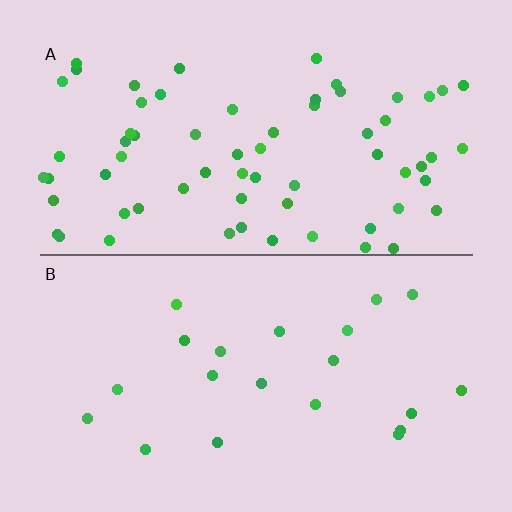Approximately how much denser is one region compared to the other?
Approximately 3.1× — region A over region B.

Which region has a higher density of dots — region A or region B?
A (the top).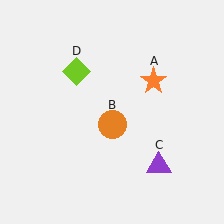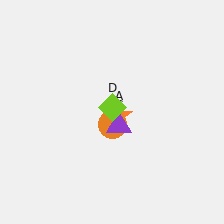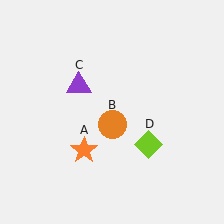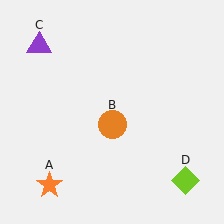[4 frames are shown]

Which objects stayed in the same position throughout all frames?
Orange circle (object B) remained stationary.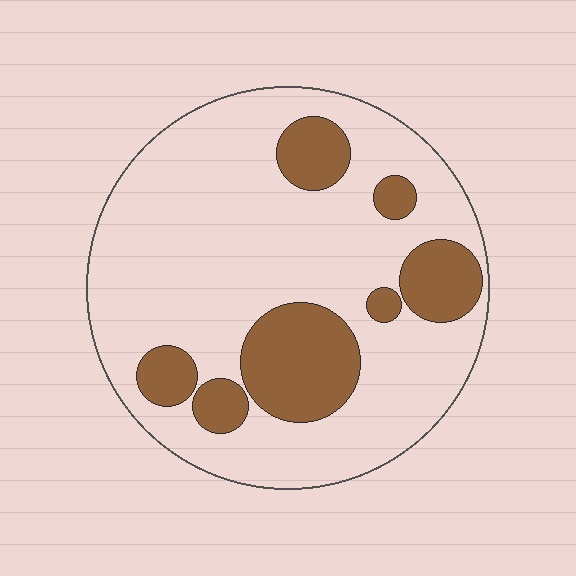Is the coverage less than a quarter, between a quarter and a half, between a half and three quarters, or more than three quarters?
Less than a quarter.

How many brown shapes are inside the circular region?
7.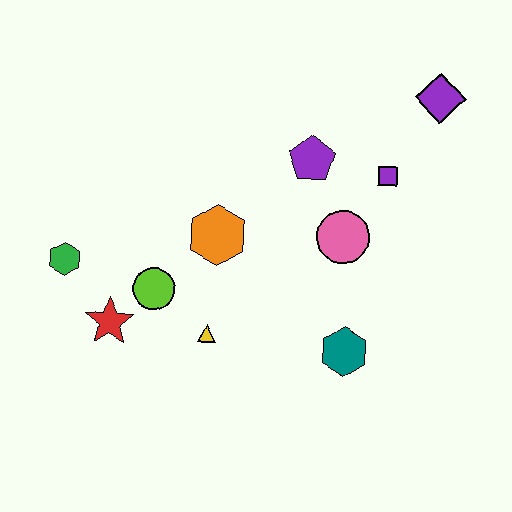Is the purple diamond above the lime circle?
Yes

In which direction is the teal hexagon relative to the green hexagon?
The teal hexagon is to the right of the green hexagon.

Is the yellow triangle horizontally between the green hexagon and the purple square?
Yes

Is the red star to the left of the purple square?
Yes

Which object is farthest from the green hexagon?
The purple diamond is farthest from the green hexagon.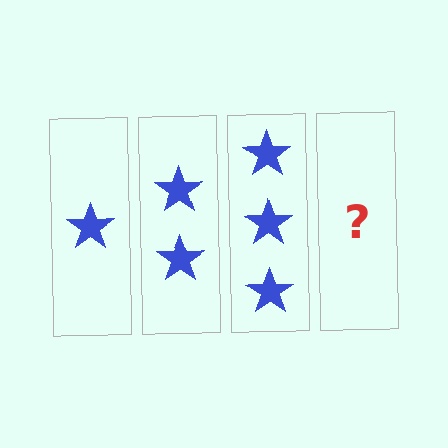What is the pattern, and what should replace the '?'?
The pattern is that each step adds one more star. The '?' should be 4 stars.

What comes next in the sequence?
The next element should be 4 stars.